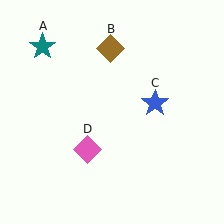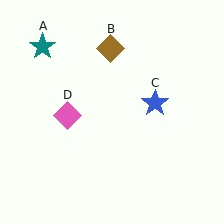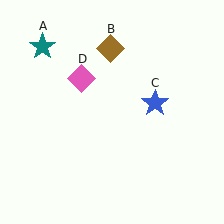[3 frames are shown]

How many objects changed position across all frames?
1 object changed position: pink diamond (object D).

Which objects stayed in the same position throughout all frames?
Teal star (object A) and brown diamond (object B) and blue star (object C) remained stationary.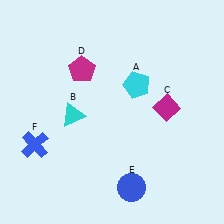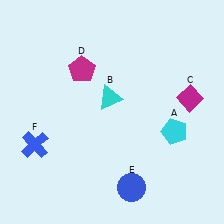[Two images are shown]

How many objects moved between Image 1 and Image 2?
3 objects moved between the two images.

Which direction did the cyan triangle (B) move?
The cyan triangle (B) moved right.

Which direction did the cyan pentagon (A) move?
The cyan pentagon (A) moved down.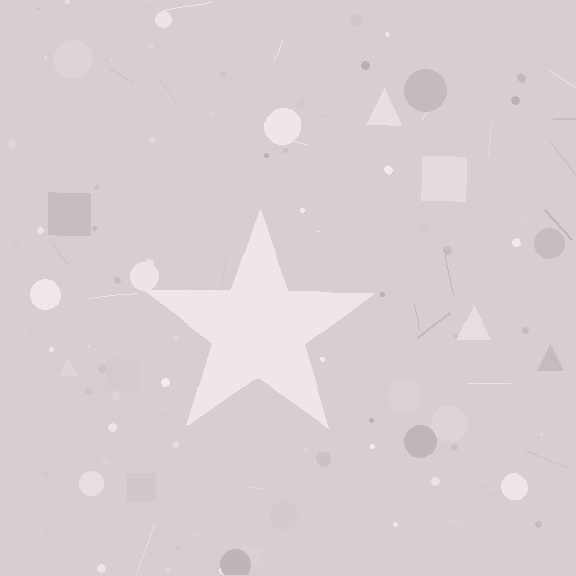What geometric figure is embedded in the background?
A star is embedded in the background.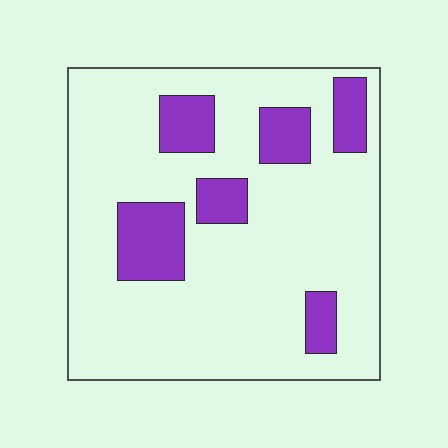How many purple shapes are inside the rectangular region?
6.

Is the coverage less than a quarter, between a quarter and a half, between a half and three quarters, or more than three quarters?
Less than a quarter.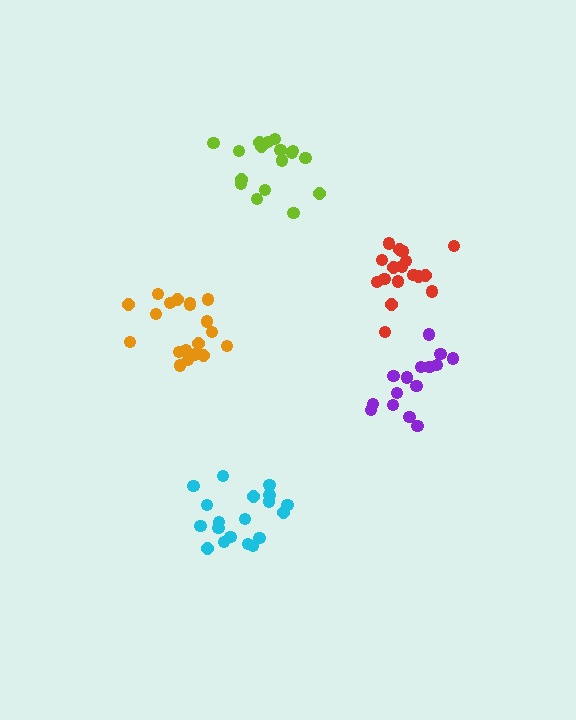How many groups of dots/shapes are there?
There are 5 groups.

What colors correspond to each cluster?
The clusters are colored: cyan, red, purple, lime, orange.